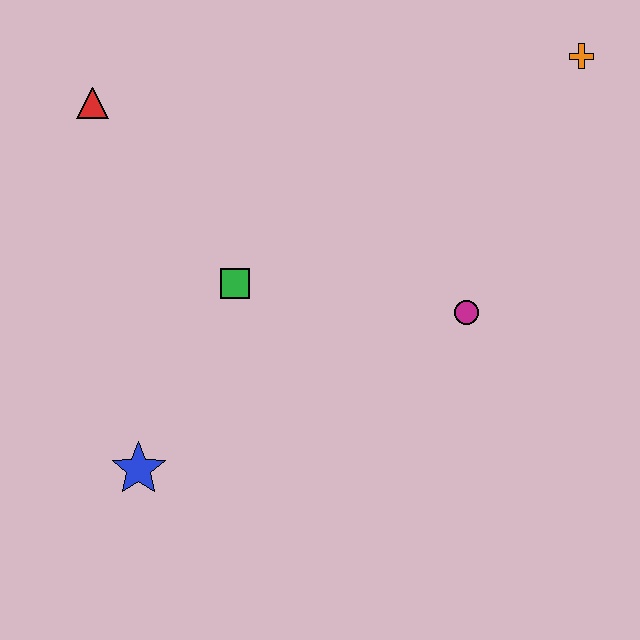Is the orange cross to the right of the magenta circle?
Yes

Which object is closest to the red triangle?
The green square is closest to the red triangle.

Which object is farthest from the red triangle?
The orange cross is farthest from the red triangle.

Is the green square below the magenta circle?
No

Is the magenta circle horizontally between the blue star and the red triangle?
No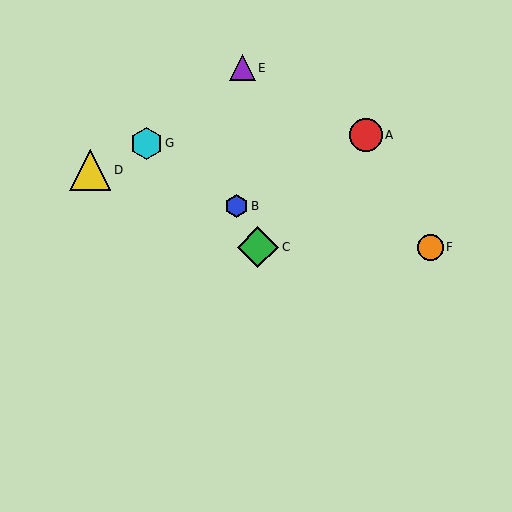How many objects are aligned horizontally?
2 objects (C, F) are aligned horizontally.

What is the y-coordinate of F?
Object F is at y≈247.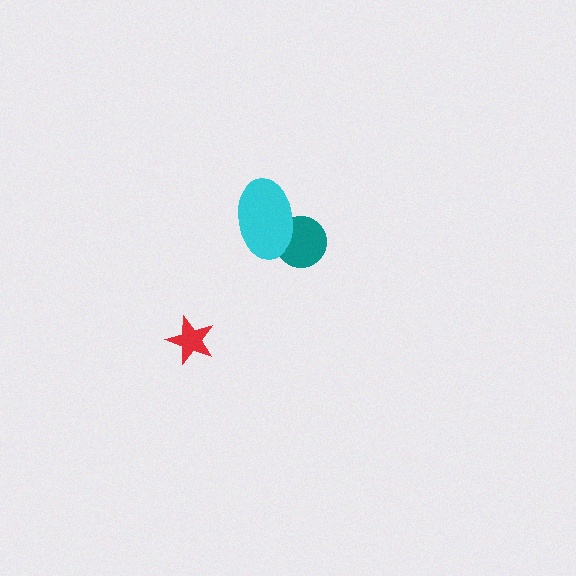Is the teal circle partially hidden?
Yes, it is partially covered by another shape.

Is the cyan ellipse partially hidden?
No, no other shape covers it.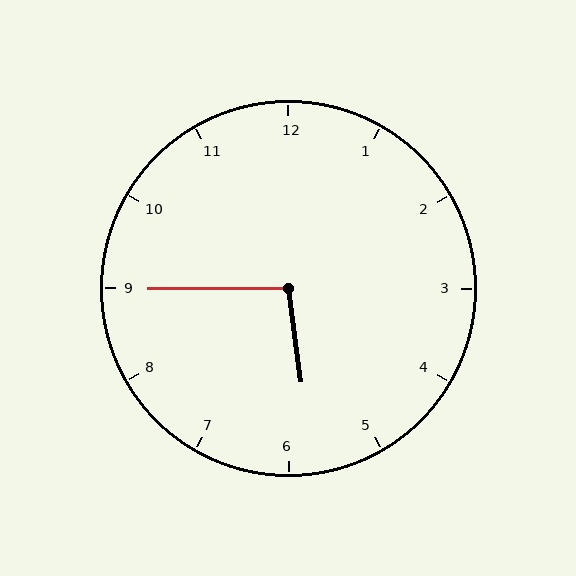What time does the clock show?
5:45.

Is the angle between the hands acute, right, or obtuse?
It is obtuse.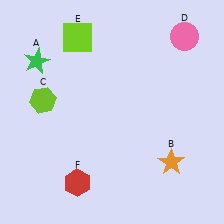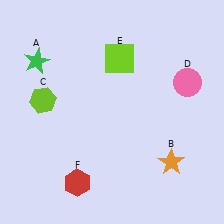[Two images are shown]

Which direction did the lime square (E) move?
The lime square (E) moved right.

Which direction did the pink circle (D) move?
The pink circle (D) moved down.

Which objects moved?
The objects that moved are: the pink circle (D), the lime square (E).